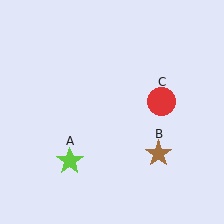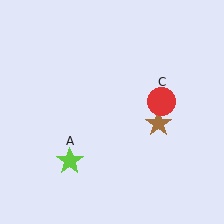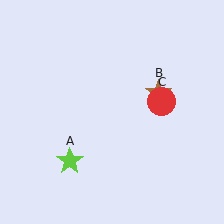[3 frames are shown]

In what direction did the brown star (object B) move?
The brown star (object B) moved up.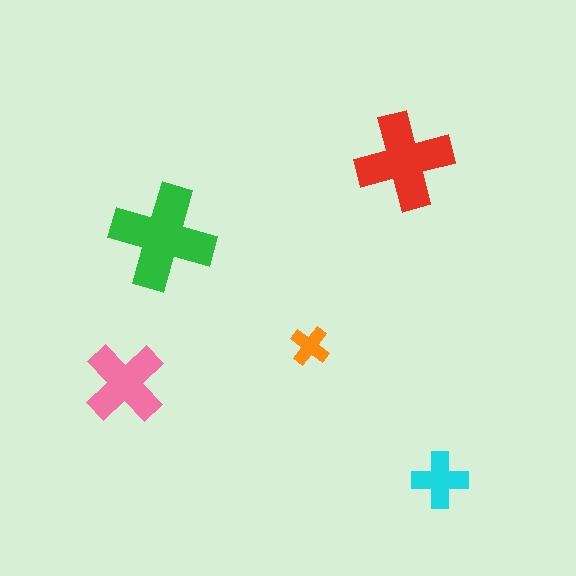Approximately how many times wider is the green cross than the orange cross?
About 2.5 times wider.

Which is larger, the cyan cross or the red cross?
The red one.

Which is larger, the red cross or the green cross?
The green one.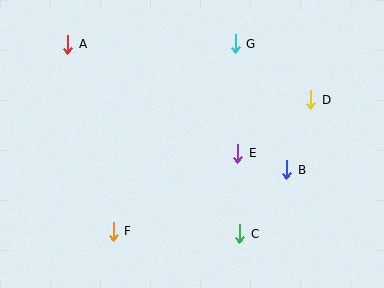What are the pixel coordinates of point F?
Point F is at (113, 231).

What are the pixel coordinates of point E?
Point E is at (238, 153).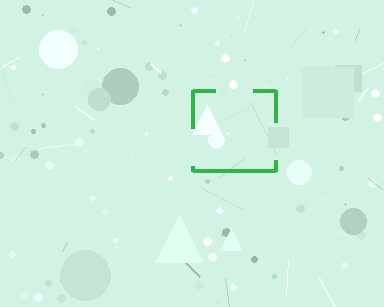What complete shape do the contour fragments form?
The contour fragments form a square.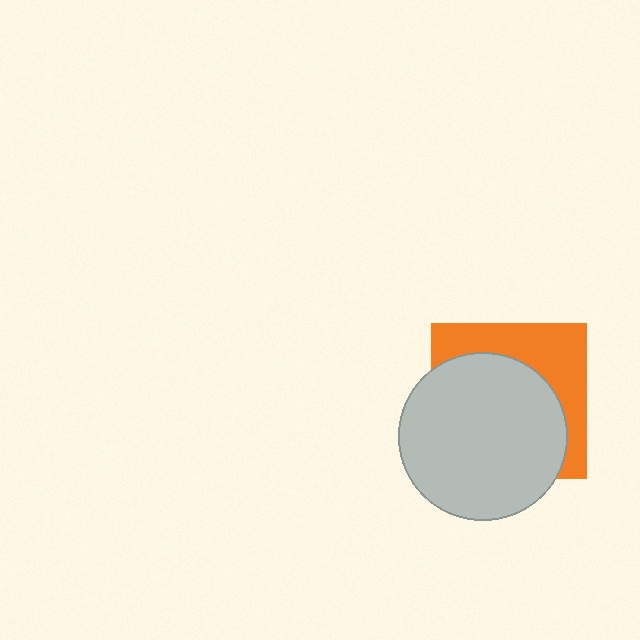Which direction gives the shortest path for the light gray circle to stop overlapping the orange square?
Moving toward the lower-left gives the shortest separation.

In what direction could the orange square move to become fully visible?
The orange square could move toward the upper-right. That would shift it out from behind the light gray circle entirely.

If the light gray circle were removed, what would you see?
You would see the complete orange square.